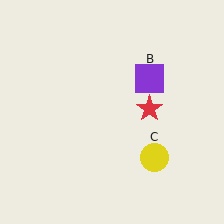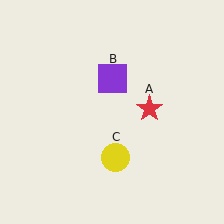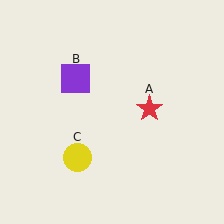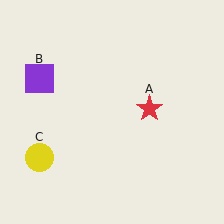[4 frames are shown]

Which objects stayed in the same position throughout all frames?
Red star (object A) remained stationary.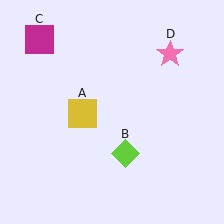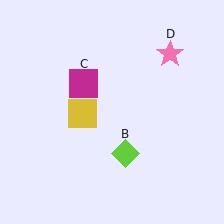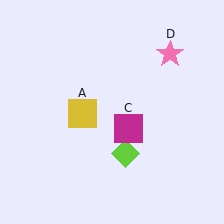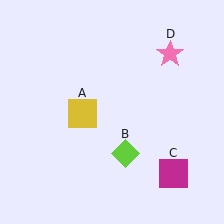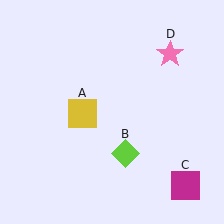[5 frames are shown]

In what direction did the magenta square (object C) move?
The magenta square (object C) moved down and to the right.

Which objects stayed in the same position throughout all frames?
Yellow square (object A) and lime diamond (object B) and pink star (object D) remained stationary.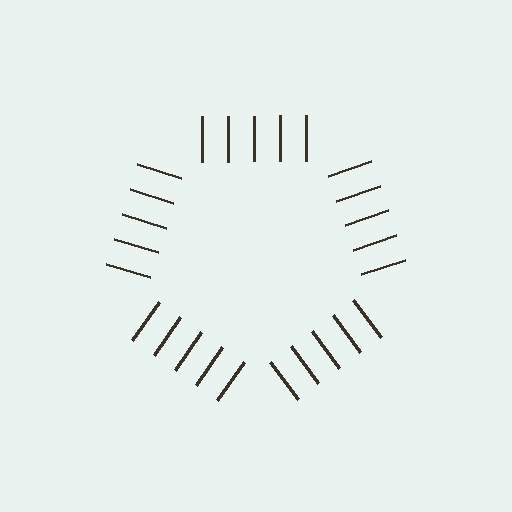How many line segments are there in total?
25 — 5 along each of the 5 edges.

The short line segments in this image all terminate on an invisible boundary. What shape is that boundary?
An illusory pentagon — the line segments terminate on its edges but no continuous stroke is drawn.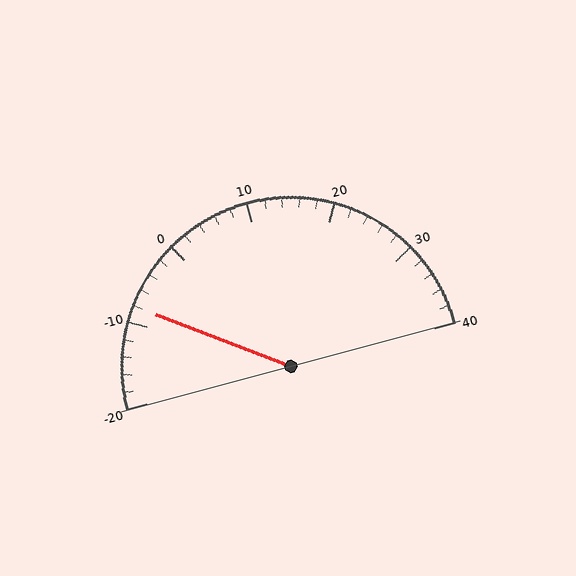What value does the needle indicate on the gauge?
The needle indicates approximately -8.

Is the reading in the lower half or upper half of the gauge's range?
The reading is in the lower half of the range (-20 to 40).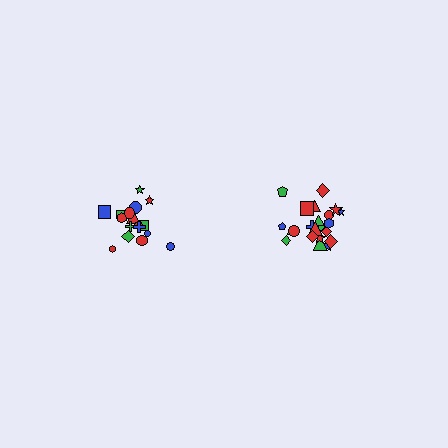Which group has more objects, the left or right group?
The right group.